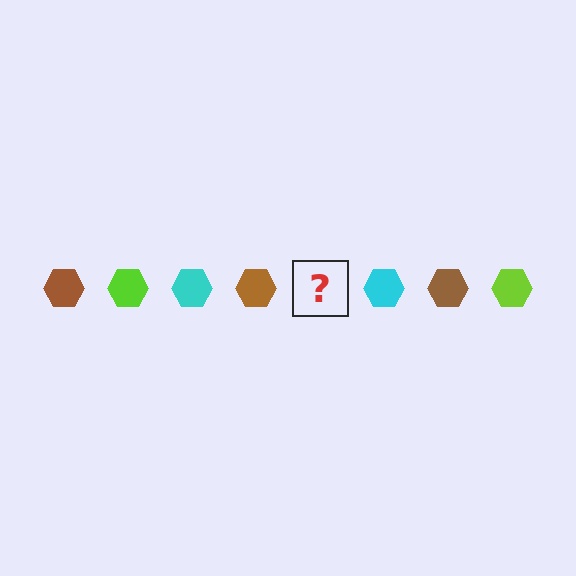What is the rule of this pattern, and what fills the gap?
The rule is that the pattern cycles through brown, lime, cyan hexagons. The gap should be filled with a lime hexagon.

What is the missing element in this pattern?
The missing element is a lime hexagon.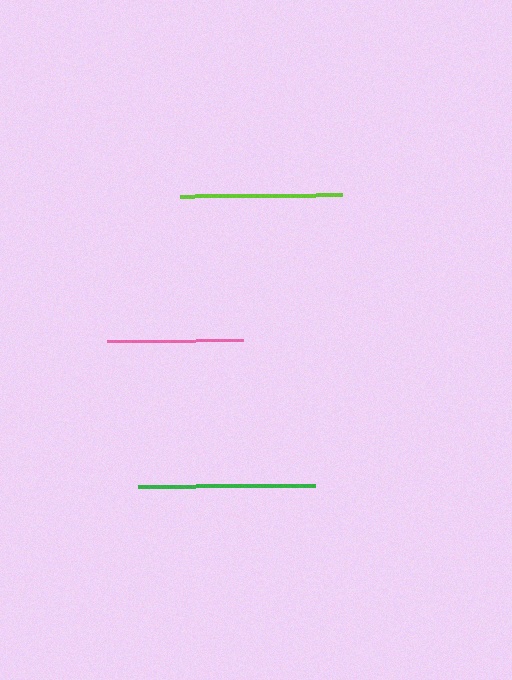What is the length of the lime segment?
The lime segment is approximately 162 pixels long.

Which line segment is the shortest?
The pink line is the shortest at approximately 135 pixels.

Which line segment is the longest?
The green line is the longest at approximately 178 pixels.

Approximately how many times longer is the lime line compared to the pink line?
The lime line is approximately 1.2 times the length of the pink line.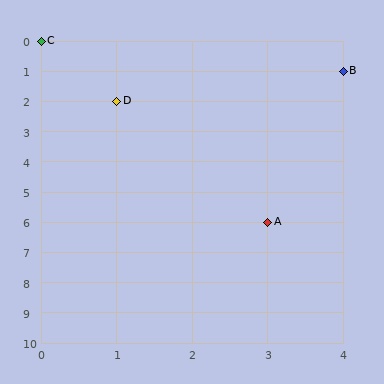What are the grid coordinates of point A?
Point A is at grid coordinates (3, 6).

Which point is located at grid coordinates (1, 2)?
Point D is at (1, 2).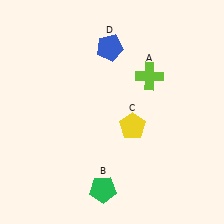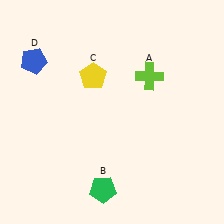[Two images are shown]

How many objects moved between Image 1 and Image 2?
2 objects moved between the two images.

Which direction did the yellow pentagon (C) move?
The yellow pentagon (C) moved up.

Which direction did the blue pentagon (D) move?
The blue pentagon (D) moved left.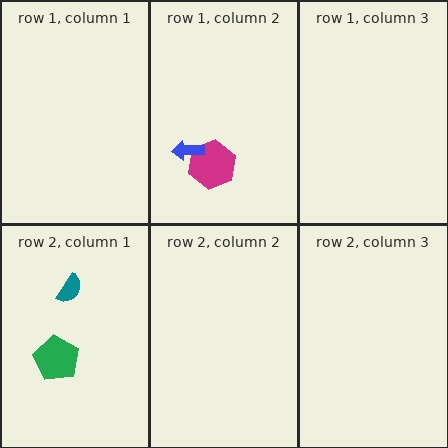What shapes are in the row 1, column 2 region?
The magenta hexagon, the blue arrow.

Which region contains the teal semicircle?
The row 2, column 1 region.